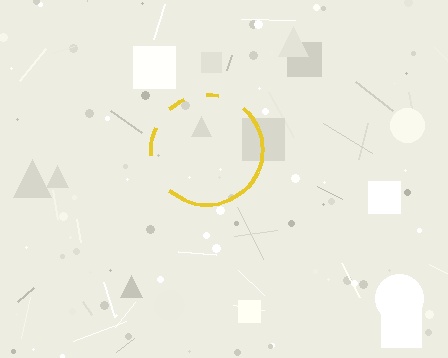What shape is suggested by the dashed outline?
The dashed outline suggests a circle.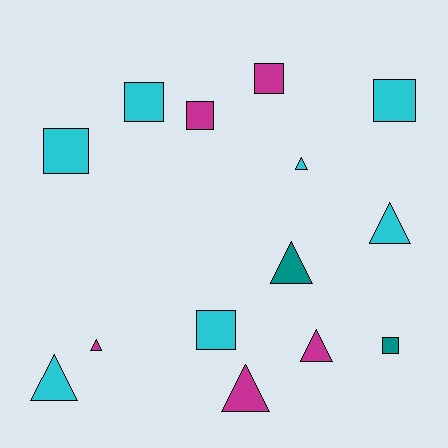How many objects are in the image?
There are 14 objects.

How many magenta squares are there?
There are 2 magenta squares.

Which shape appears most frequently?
Square, with 7 objects.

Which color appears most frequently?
Cyan, with 7 objects.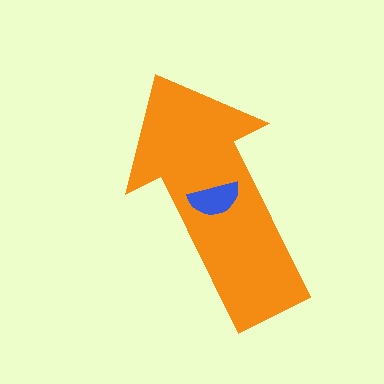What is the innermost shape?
The blue semicircle.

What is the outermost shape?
The orange arrow.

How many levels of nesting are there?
2.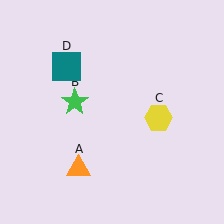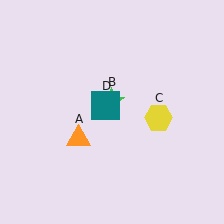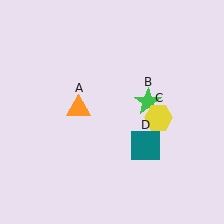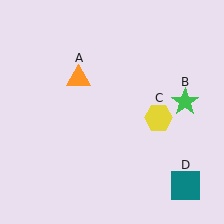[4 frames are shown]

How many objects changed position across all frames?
3 objects changed position: orange triangle (object A), green star (object B), teal square (object D).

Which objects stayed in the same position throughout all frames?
Yellow hexagon (object C) remained stationary.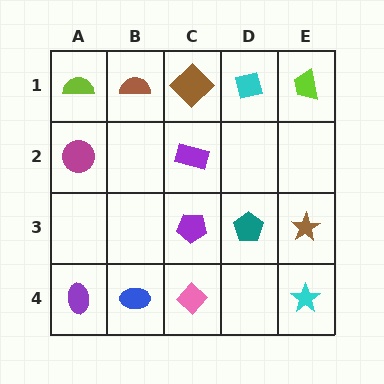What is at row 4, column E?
A cyan star.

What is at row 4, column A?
A purple ellipse.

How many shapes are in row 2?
2 shapes.